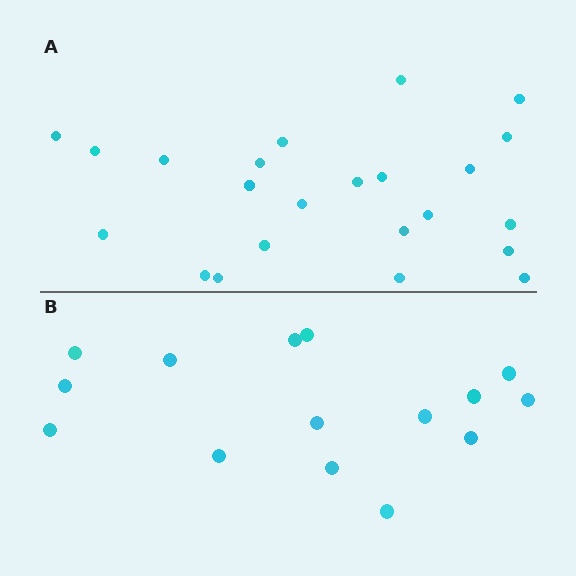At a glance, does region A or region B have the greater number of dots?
Region A (the top region) has more dots.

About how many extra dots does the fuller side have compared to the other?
Region A has roughly 8 or so more dots than region B.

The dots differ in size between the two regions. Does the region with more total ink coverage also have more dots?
No. Region B has more total ink coverage because its dots are larger, but region A actually contains more individual dots. Total area can be misleading — the number of items is what matters here.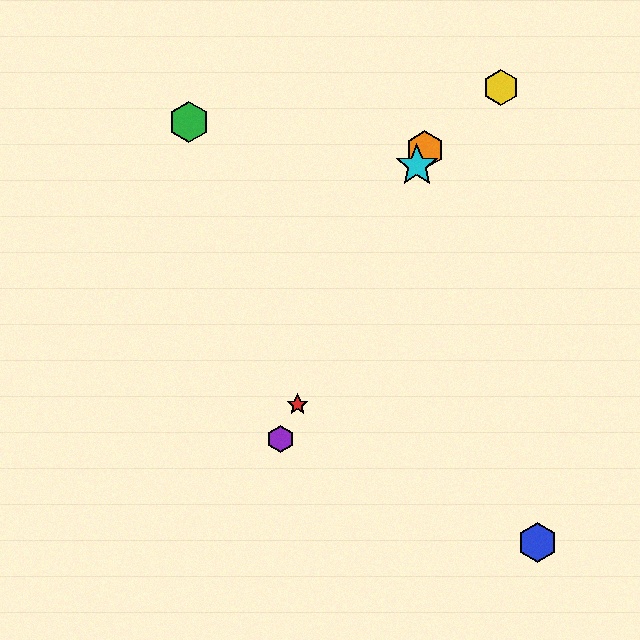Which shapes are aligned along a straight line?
The red star, the purple hexagon, the orange hexagon, the cyan star are aligned along a straight line.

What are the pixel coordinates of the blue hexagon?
The blue hexagon is at (537, 543).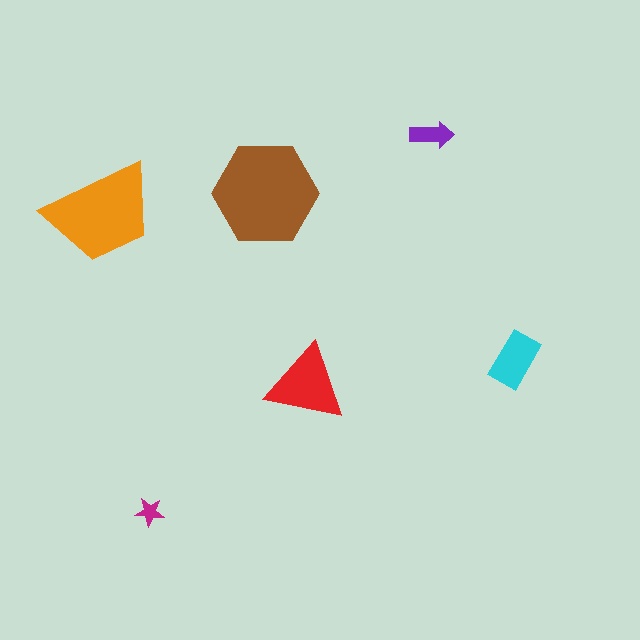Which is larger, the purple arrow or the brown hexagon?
The brown hexagon.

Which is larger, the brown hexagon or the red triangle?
The brown hexagon.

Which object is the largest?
The brown hexagon.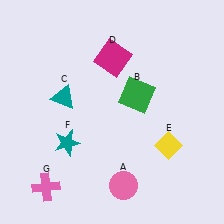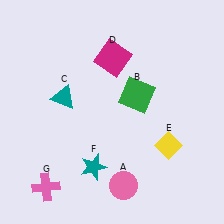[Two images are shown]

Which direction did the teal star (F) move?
The teal star (F) moved right.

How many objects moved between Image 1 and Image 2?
1 object moved between the two images.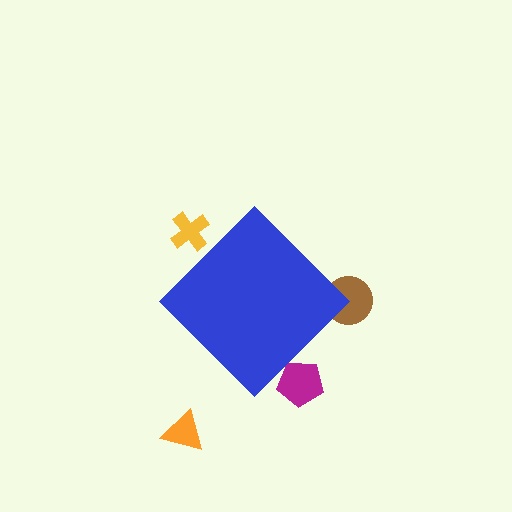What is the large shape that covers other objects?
A blue diamond.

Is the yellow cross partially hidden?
Yes, the yellow cross is partially hidden behind the blue diamond.